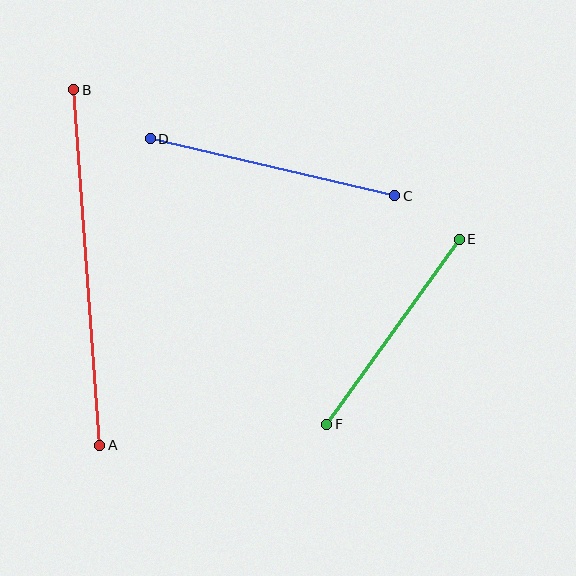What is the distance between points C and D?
The distance is approximately 251 pixels.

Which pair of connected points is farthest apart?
Points A and B are farthest apart.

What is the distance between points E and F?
The distance is approximately 228 pixels.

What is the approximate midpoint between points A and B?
The midpoint is at approximately (87, 268) pixels.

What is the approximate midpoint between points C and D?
The midpoint is at approximately (272, 167) pixels.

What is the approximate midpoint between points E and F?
The midpoint is at approximately (393, 332) pixels.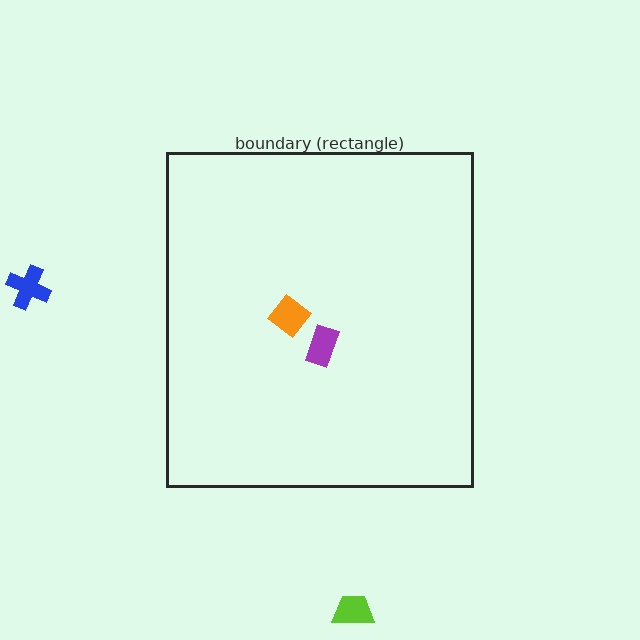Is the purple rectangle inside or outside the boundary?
Inside.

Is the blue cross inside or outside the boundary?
Outside.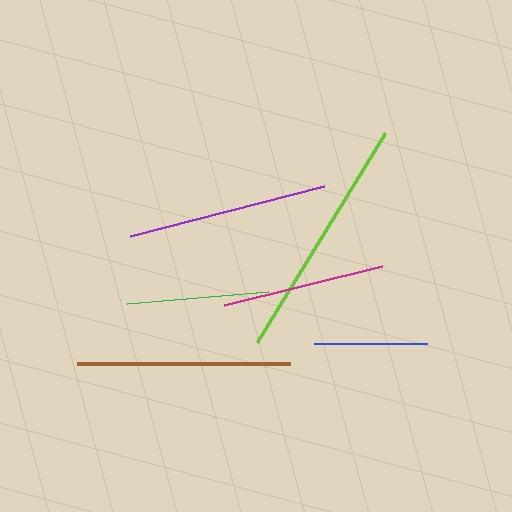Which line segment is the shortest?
The blue line is the shortest at approximately 114 pixels.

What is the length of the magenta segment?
The magenta segment is approximately 163 pixels long.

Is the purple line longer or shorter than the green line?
The purple line is longer than the green line.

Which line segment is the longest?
The lime line is the longest at approximately 245 pixels.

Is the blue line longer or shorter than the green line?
The green line is longer than the blue line.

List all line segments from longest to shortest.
From longest to shortest: lime, brown, purple, magenta, green, blue.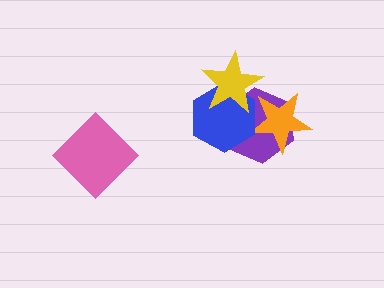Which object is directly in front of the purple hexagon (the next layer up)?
The orange star is directly in front of the purple hexagon.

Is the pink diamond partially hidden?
No, no other shape covers it.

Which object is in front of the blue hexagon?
The yellow star is in front of the blue hexagon.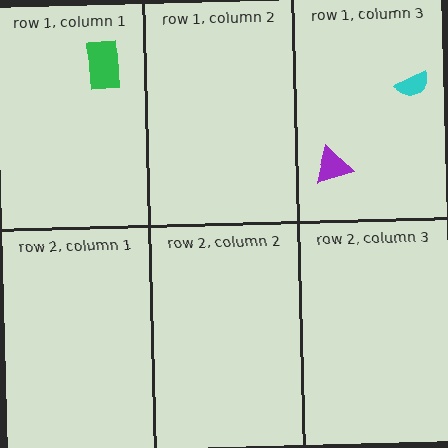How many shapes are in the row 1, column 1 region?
1.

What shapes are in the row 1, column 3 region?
The cyan semicircle, the purple triangle.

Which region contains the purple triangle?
The row 1, column 3 region.